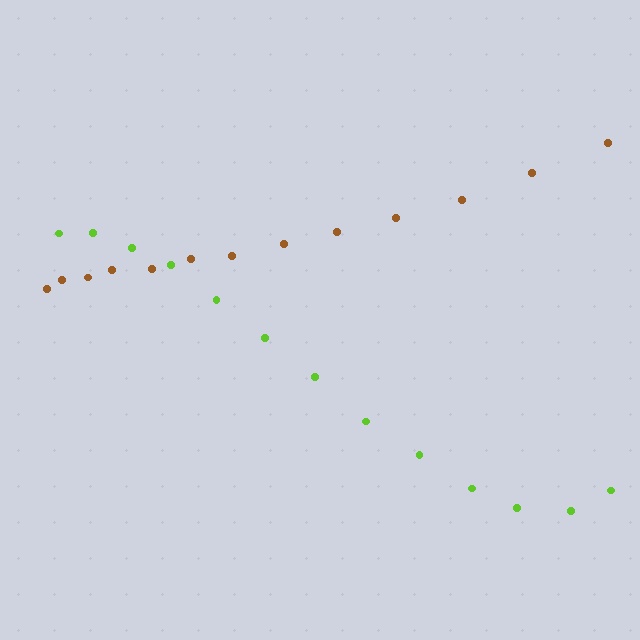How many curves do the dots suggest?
There are 2 distinct paths.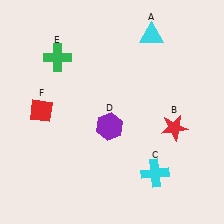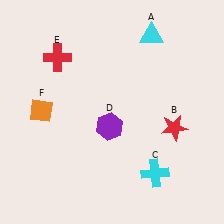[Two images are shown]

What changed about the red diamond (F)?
In Image 1, F is red. In Image 2, it changed to orange.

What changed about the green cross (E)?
In Image 1, E is green. In Image 2, it changed to red.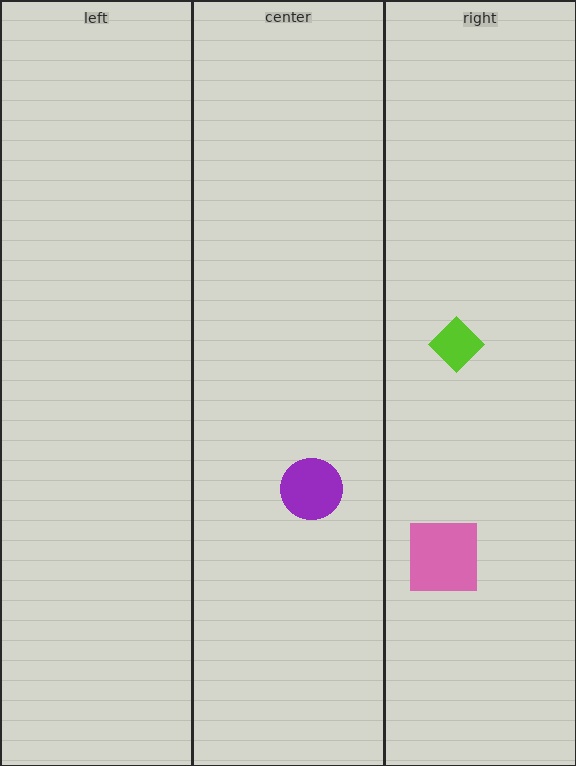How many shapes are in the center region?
1.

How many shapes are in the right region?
2.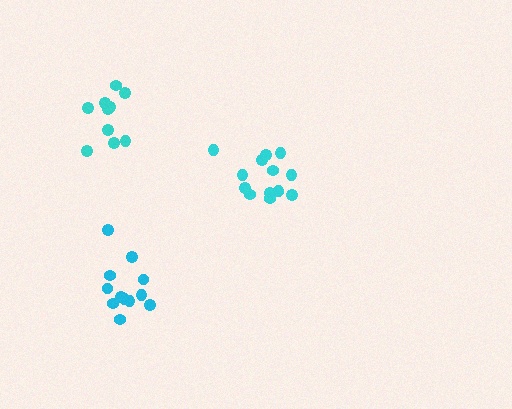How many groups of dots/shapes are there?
There are 3 groups.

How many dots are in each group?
Group 1: 10 dots, Group 2: 12 dots, Group 3: 14 dots (36 total).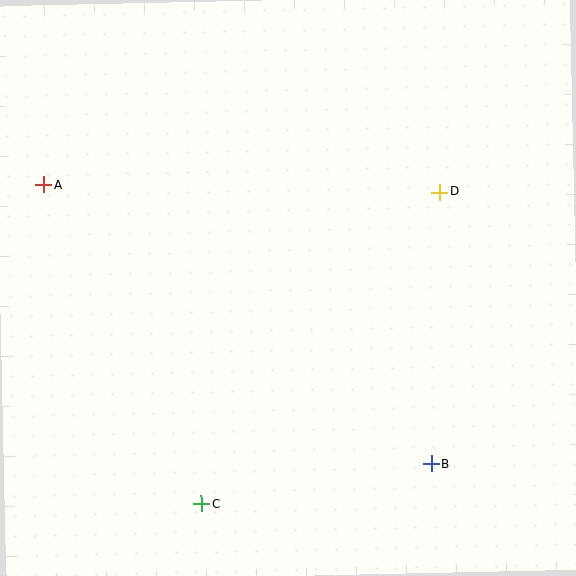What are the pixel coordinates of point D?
Point D is at (440, 192).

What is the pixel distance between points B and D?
The distance between B and D is 272 pixels.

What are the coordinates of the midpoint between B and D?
The midpoint between B and D is at (435, 328).